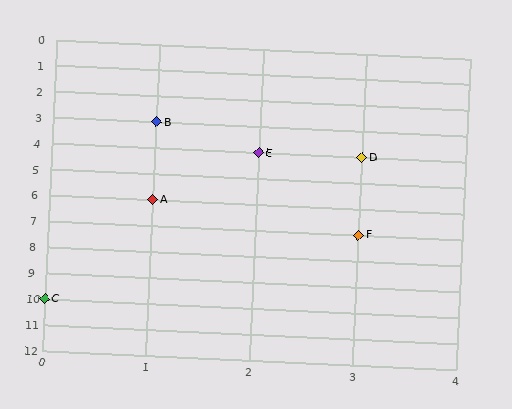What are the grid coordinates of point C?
Point C is at grid coordinates (0, 10).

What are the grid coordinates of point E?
Point E is at grid coordinates (2, 4).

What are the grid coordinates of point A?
Point A is at grid coordinates (1, 6).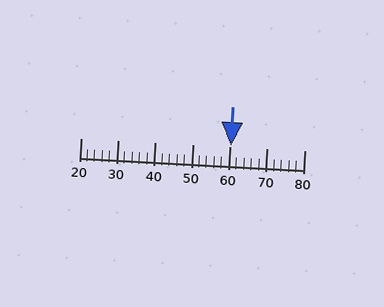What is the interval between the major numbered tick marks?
The major tick marks are spaced 10 units apart.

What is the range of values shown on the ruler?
The ruler shows values from 20 to 80.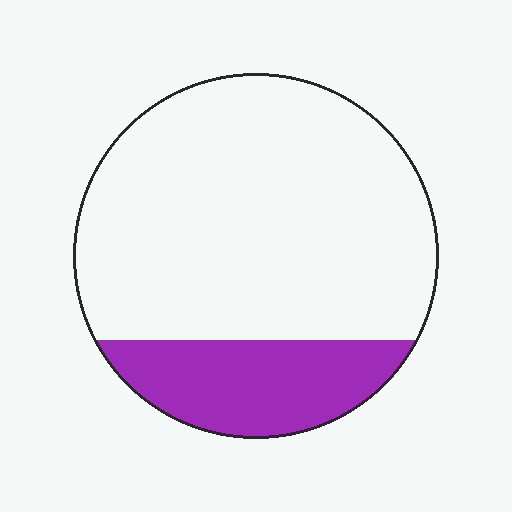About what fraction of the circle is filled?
About one fifth (1/5).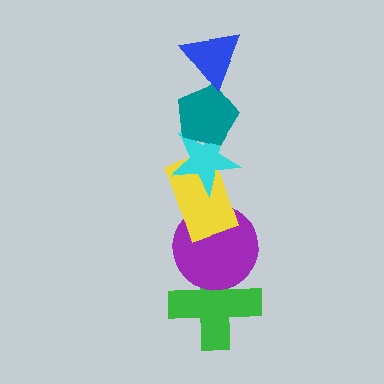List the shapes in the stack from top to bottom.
From top to bottom: the blue triangle, the teal pentagon, the cyan star, the yellow rectangle, the purple circle, the green cross.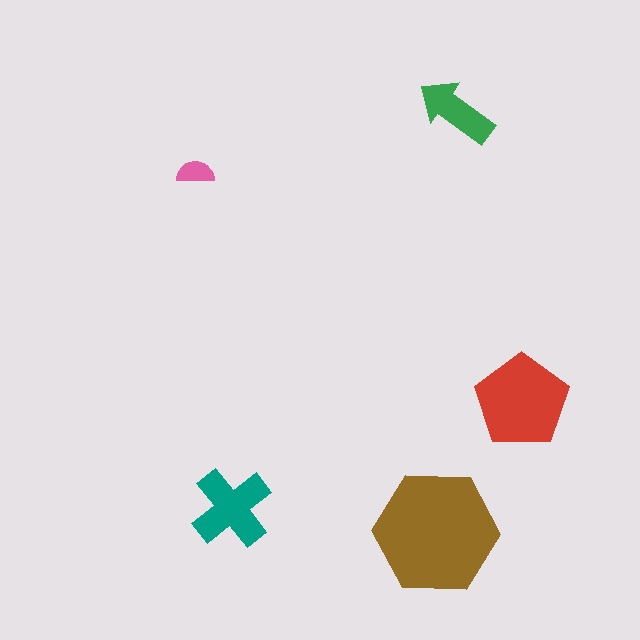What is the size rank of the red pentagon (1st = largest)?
2nd.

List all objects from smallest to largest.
The pink semicircle, the green arrow, the teal cross, the red pentagon, the brown hexagon.